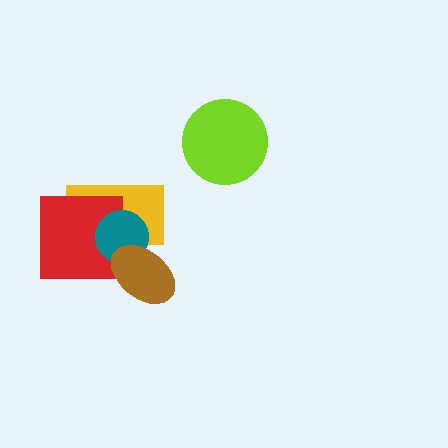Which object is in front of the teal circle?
The brown ellipse is in front of the teal circle.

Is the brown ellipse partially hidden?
No, no other shape covers it.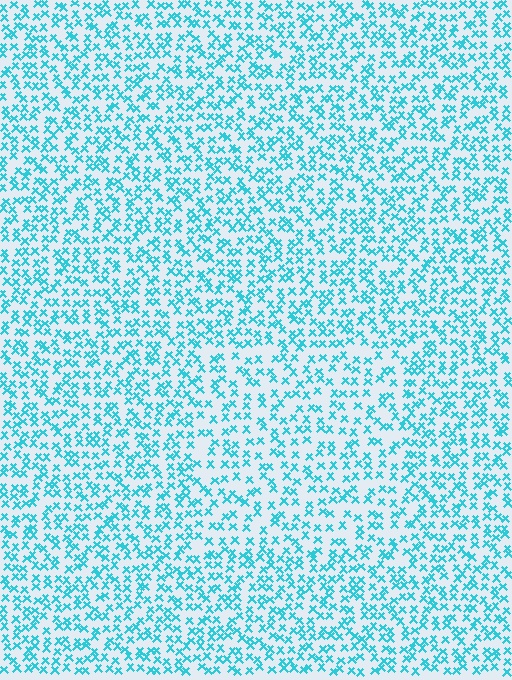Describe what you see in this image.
The image contains small cyan elements arranged at two different densities. A rectangle-shaped region is visible where the elements are less densely packed than the surrounding area.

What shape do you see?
I see a rectangle.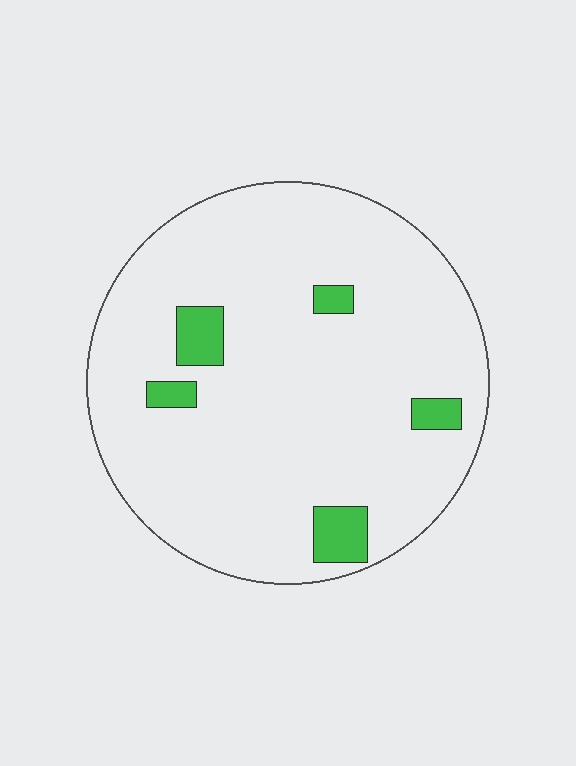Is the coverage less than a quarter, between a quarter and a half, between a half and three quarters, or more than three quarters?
Less than a quarter.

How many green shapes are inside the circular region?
5.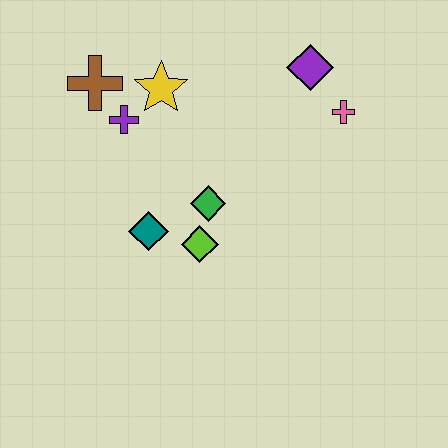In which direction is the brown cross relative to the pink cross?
The brown cross is to the left of the pink cross.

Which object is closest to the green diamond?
The lime diamond is closest to the green diamond.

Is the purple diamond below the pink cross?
No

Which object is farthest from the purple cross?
The pink cross is farthest from the purple cross.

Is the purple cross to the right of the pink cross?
No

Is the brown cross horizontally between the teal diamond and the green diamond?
No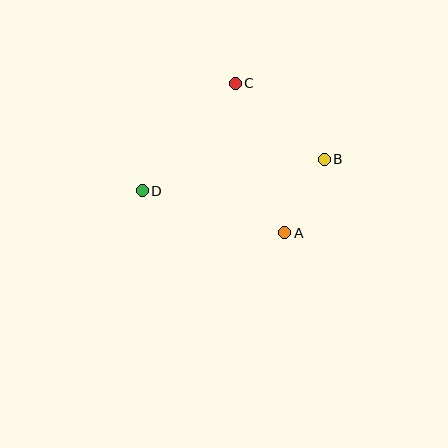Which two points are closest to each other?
Points A and B are closest to each other.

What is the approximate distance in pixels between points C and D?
The distance between C and D is approximately 142 pixels.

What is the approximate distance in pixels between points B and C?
The distance between B and C is approximately 117 pixels.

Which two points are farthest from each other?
Points B and D are farthest from each other.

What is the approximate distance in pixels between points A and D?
The distance between A and D is approximately 148 pixels.